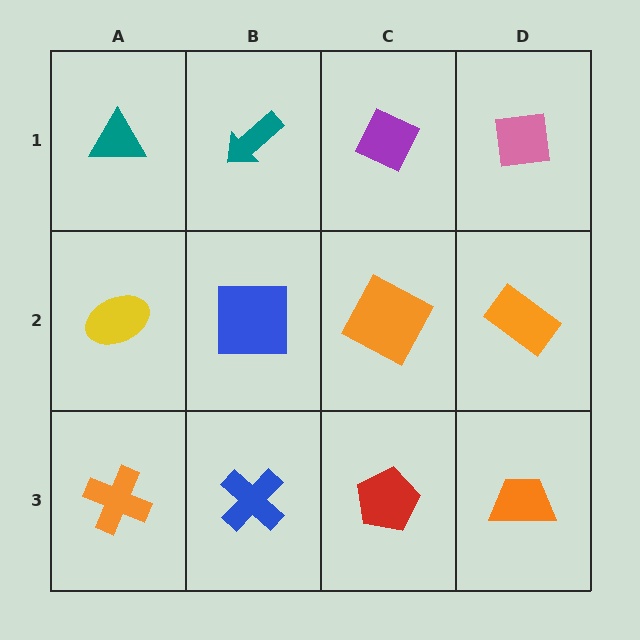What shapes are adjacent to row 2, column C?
A purple diamond (row 1, column C), a red pentagon (row 3, column C), a blue square (row 2, column B), an orange rectangle (row 2, column D).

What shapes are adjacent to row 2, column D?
A pink square (row 1, column D), an orange trapezoid (row 3, column D), an orange square (row 2, column C).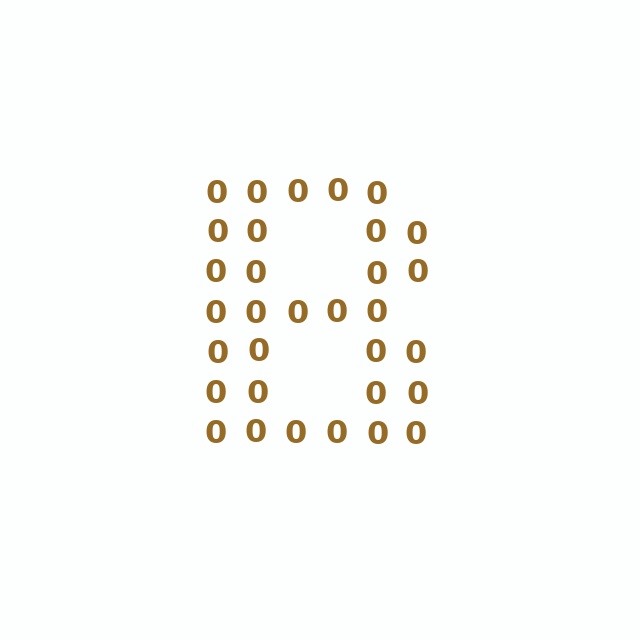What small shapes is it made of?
It is made of small digit 0's.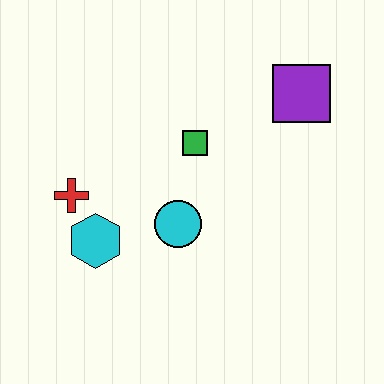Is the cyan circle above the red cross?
No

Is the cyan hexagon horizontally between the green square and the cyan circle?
No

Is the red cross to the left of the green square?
Yes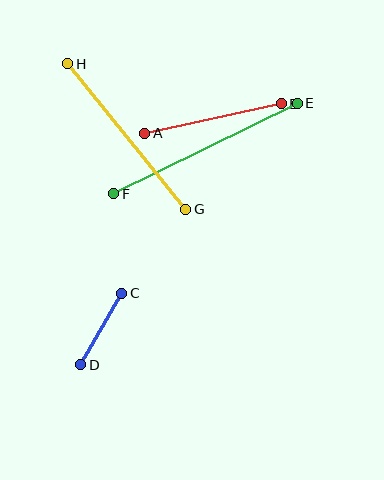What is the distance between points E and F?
The distance is approximately 204 pixels.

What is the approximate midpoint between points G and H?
The midpoint is at approximately (127, 137) pixels.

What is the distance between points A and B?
The distance is approximately 140 pixels.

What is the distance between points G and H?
The distance is approximately 187 pixels.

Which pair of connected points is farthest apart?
Points E and F are farthest apart.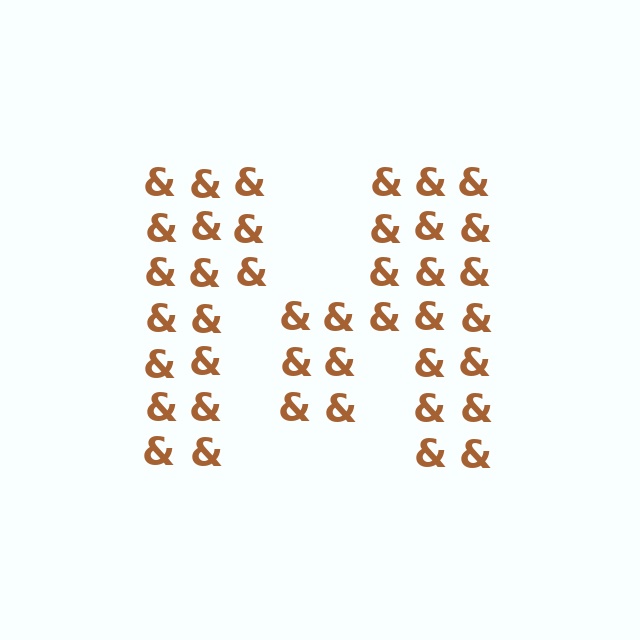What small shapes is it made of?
It is made of small ampersands.